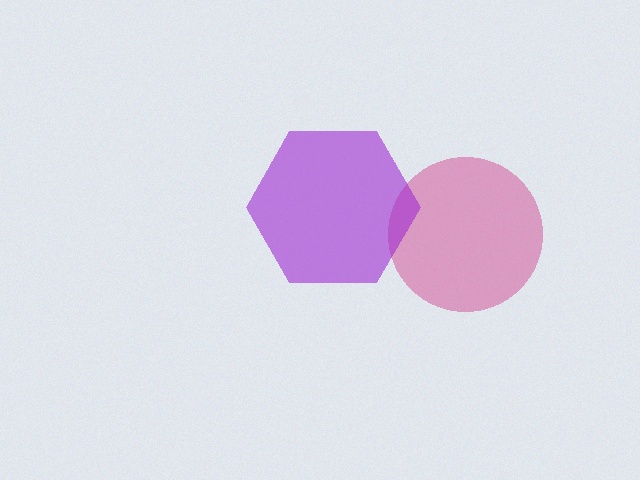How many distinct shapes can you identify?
There are 2 distinct shapes: a magenta circle, a purple hexagon.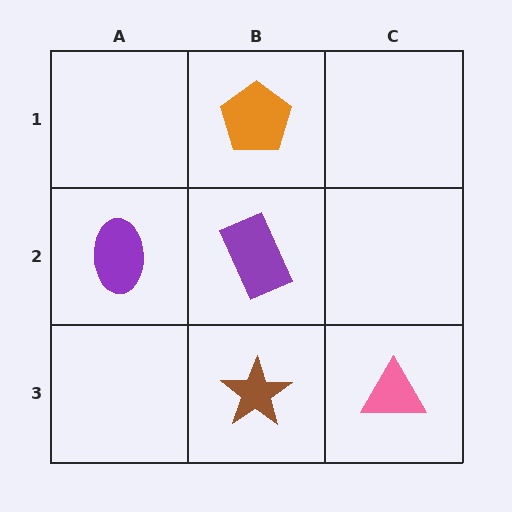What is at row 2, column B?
A purple rectangle.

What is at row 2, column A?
A purple ellipse.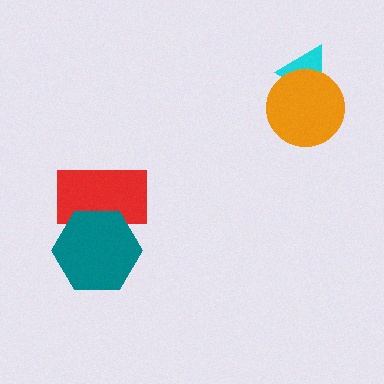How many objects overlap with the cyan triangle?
1 object overlaps with the cyan triangle.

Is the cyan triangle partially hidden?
Yes, it is partially covered by another shape.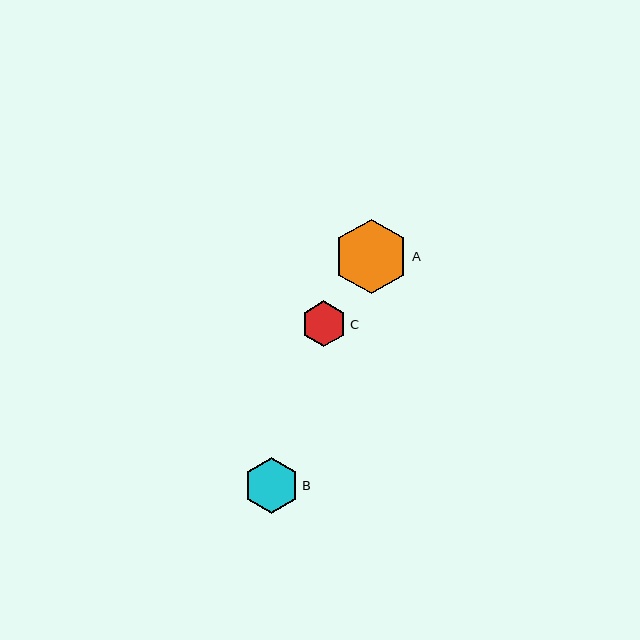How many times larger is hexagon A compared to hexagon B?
Hexagon A is approximately 1.3 times the size of hexagon B.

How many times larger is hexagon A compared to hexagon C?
Hexagon A is approximately 1.6 times the size of hexagon C.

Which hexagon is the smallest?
Hexagon C is the smallest with a size of approximately 46 pixels.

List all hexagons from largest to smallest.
From largest to smallest: A, B, C.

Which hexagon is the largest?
Hexagon A is the largest with a size of approximately 75 pixels.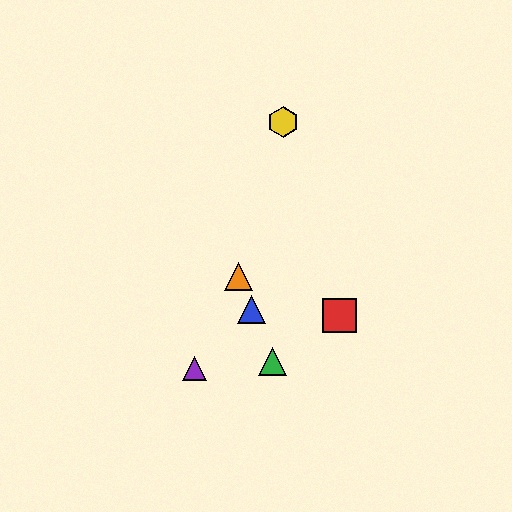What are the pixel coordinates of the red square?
The red square is at (340, 315).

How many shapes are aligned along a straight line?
3 shapes (the blue triangle, the green triangle, the orange triangle) are aligned along a straight line.